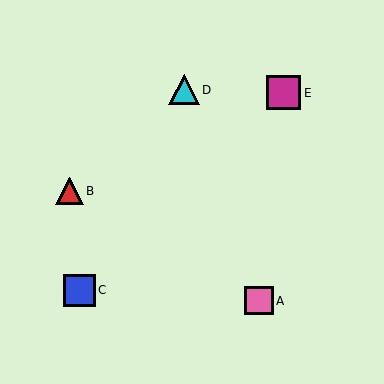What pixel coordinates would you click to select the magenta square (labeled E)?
Click at (284, 93) to select the magenta square E.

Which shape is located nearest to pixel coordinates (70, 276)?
The blue square (labeled C) at (79, 290) is nearest to that location.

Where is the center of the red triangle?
The center of the red triangle is at (70, 191).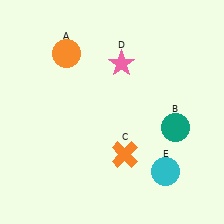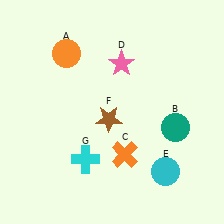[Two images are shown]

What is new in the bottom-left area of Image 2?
A cyan cross (G) was added in the bottom-left area of Image 2.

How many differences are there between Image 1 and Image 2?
There are 2 differences between the two images.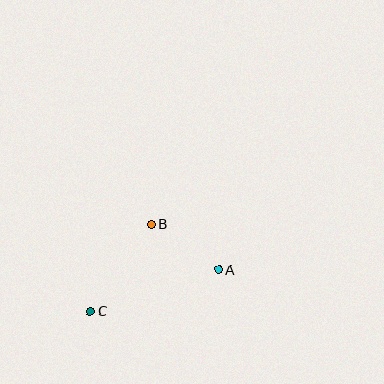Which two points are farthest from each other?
Points A and C are farthest from each other.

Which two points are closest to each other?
Points A and B are closest to each other.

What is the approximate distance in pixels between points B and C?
The distance between B and C is approximately 106 pixels.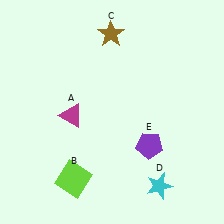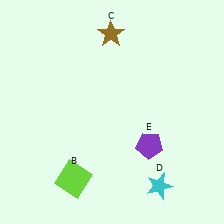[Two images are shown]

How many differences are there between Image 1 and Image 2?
There is 1 difference between the two images.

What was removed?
The magenta triangle (A) was removed in Image 2.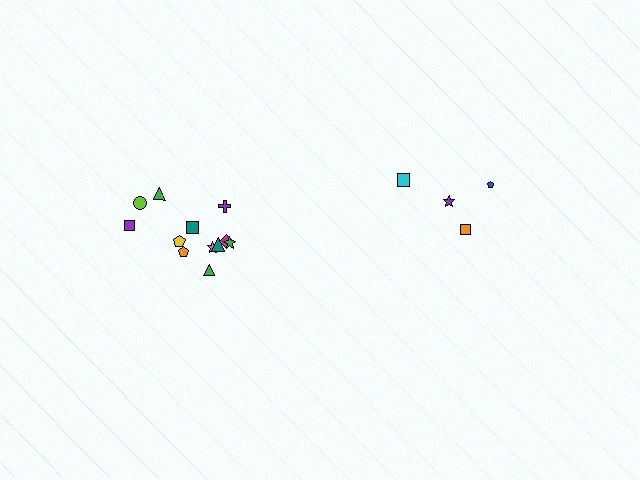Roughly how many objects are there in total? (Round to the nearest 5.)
Roughly 15 objects in total.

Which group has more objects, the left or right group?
The left group.